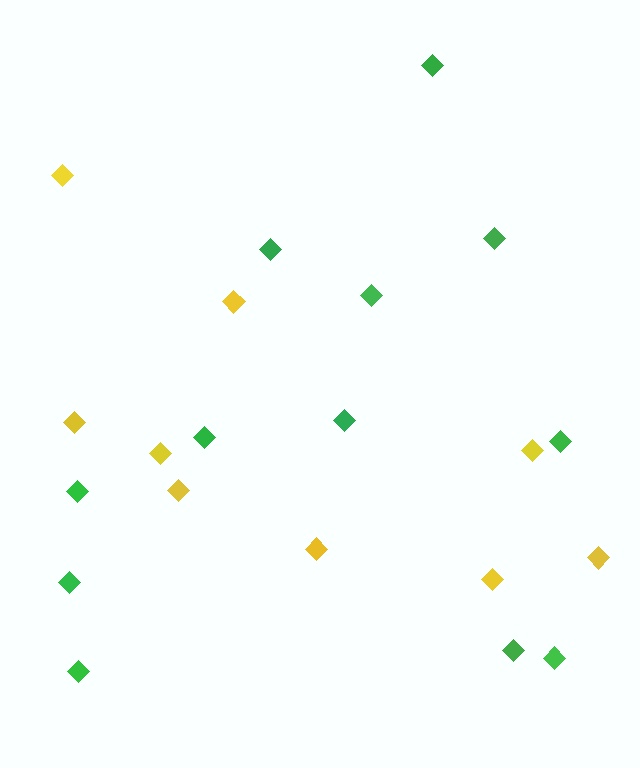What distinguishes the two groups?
There are 2 groups: one group of green diamonds (12) and one group of yellow diamonds (9).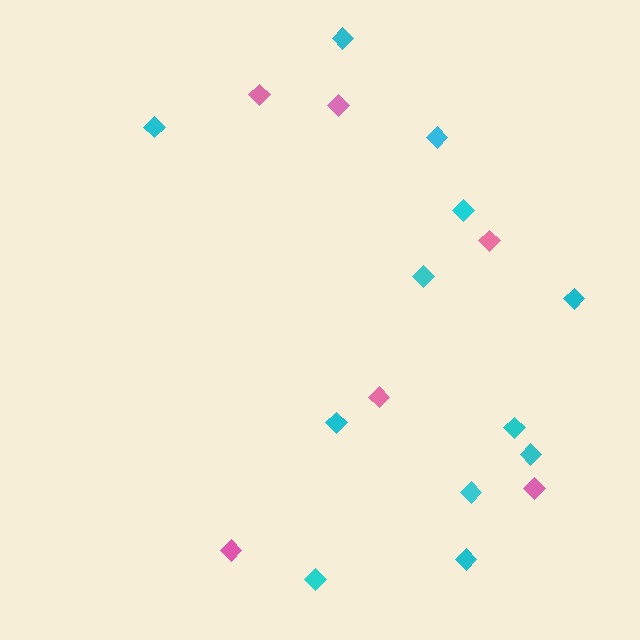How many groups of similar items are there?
There are 2 groups: one group of pink diamonds (6) and one group of cyan diamonds (12).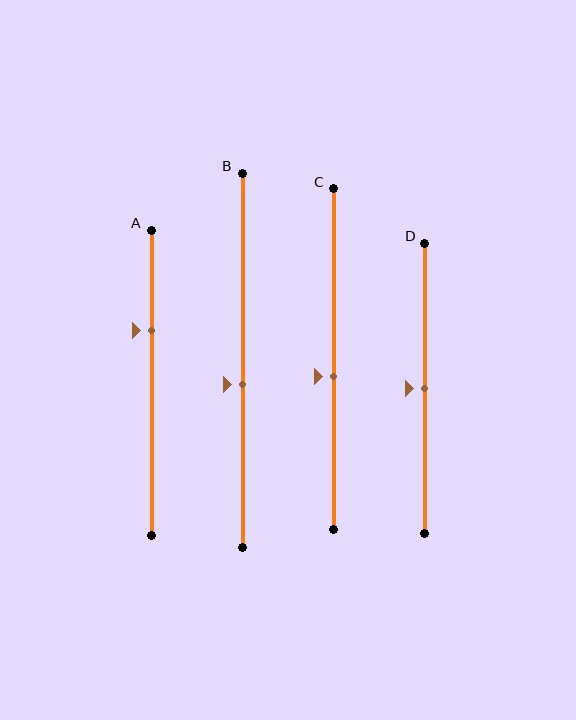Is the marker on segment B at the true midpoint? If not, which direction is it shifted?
No, the marker on segment B is shifted downward by about 6% of the segment length.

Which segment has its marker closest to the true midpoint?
Segment D has its marker closest to the true midpoint.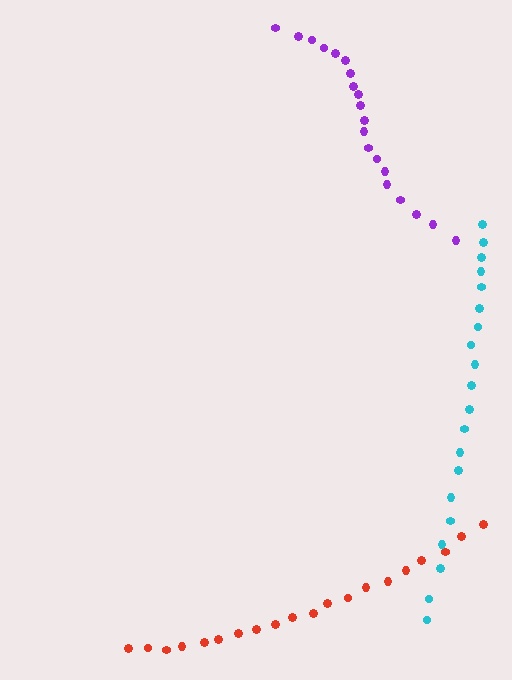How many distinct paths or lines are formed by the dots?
There are 3 distinct paths.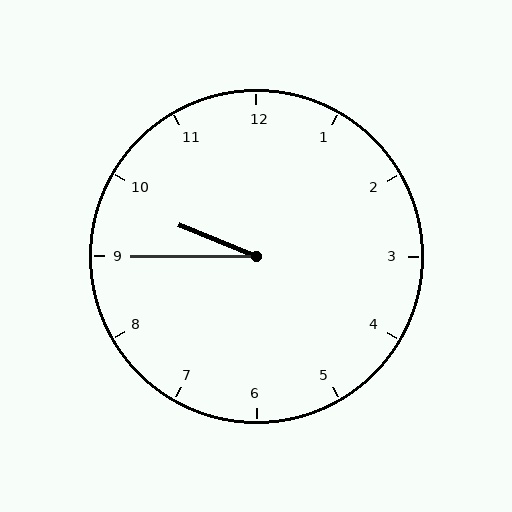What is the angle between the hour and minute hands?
Approximately 22 degrees.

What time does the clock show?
9:45.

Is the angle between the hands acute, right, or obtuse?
It is acute.